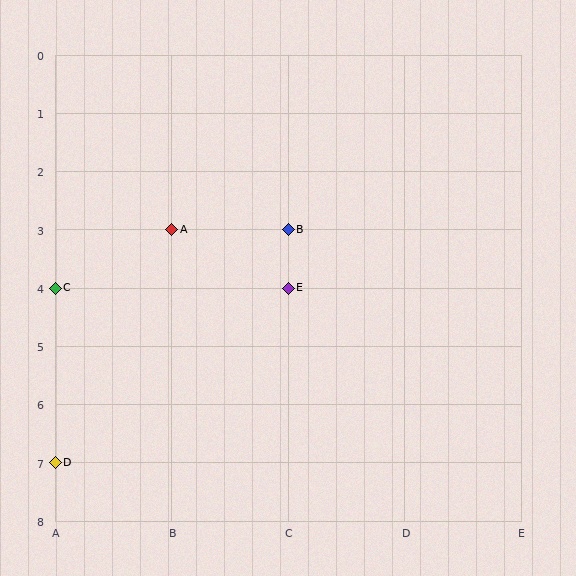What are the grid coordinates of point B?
Point B is at grid coordinates (C, 3).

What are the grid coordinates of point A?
Point A is at grid coordinates (B, 3).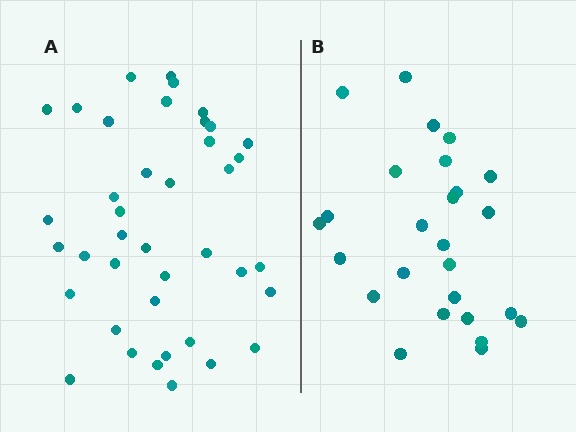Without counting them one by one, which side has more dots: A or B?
Region A (the left region) has more dots.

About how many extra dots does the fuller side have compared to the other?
Region A has approximately 15 more dots than region B.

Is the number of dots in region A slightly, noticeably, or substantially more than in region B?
Region A has substantially more. The ratio is roughly 1.5 to 1.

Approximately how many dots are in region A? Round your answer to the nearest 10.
About 40 dots.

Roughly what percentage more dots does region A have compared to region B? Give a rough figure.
About 55% more.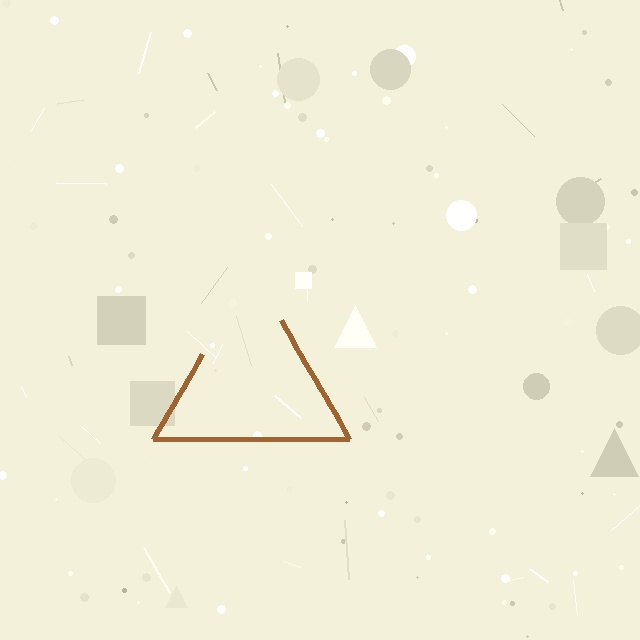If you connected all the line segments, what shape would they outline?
They would outline a triangle.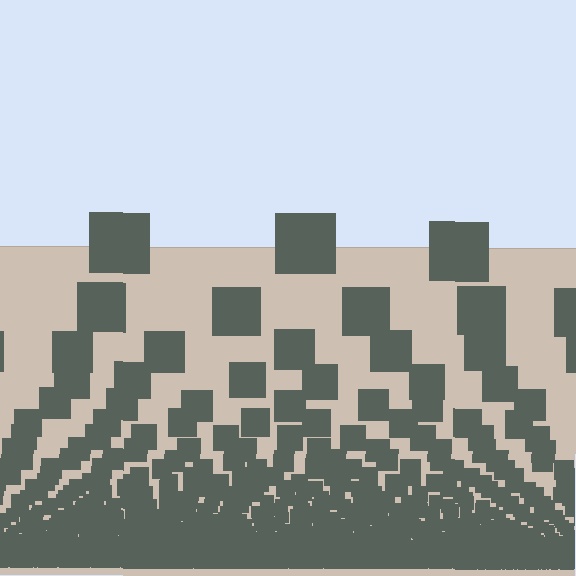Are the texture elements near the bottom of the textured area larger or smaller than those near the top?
Smaller. The gradient is inverted — elements near the bottom are smaller and denser.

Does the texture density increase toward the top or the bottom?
Density increases toward the bottom.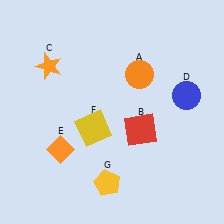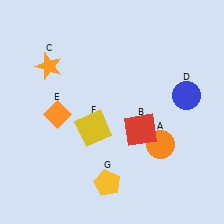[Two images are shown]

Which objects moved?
The objects that moved are: the orange circle (A), the orange diamond (E).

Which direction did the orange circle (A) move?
The orange circle (A) moved down.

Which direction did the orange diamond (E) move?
The orange diamond (E) moved up.